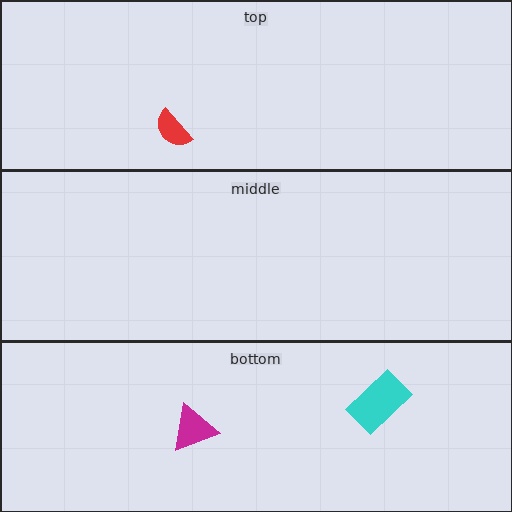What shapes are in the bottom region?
The magenta triangle, the cyan rectangle.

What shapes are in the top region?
The red semicircle.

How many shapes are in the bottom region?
2.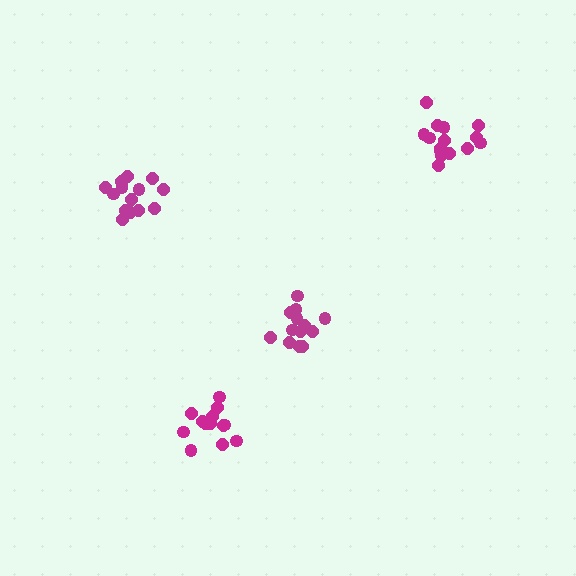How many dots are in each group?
Group 1: 13 dots, Group 2: 15 dots, Group 3: 15 dots, Group 4: 13 dots (56 total).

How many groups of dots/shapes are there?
There are 4 groups.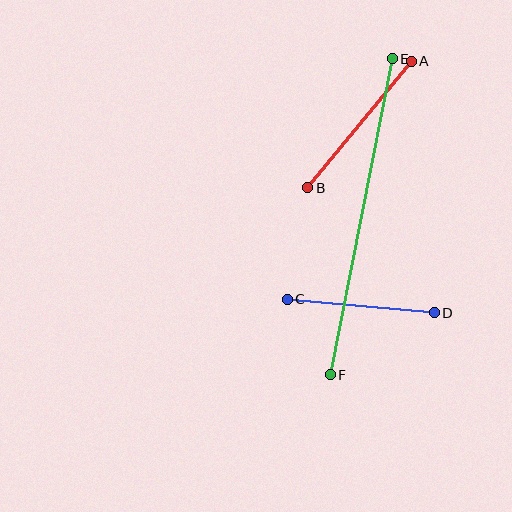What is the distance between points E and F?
The distance is approximately 322 pixels.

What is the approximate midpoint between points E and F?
The midpoint is at approximately (361, 217) pixels.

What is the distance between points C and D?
The distance is approximately 148 pixels.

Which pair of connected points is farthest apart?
Points E and F are farthest apart.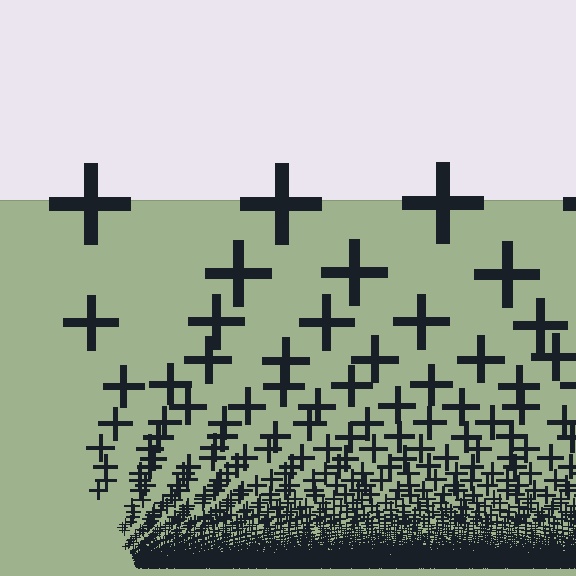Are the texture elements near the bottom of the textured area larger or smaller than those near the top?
Smaller. The gradient is inverted — elements near the bottom are smaller and denser.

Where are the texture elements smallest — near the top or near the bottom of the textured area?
Near the bottom.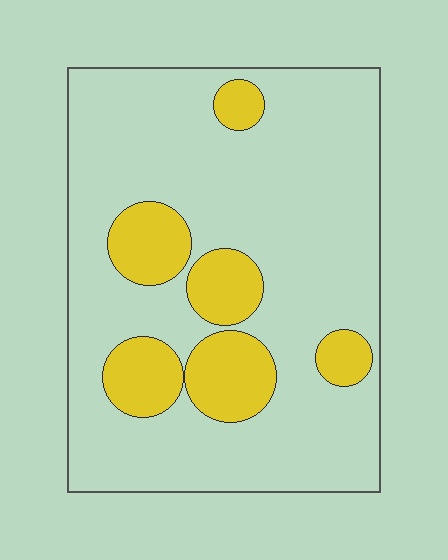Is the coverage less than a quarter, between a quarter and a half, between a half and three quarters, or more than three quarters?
Less than a quarter.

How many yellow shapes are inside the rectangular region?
6.